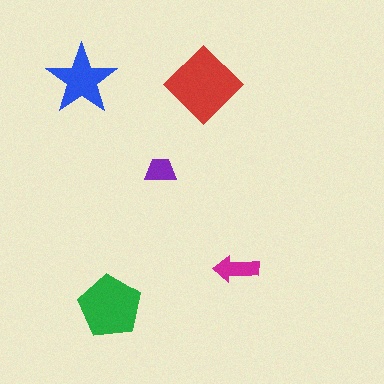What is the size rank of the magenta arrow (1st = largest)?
4th.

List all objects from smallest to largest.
The purple trapezoid, the magenta arrow, the blue star, the green pentagon, the red diamond.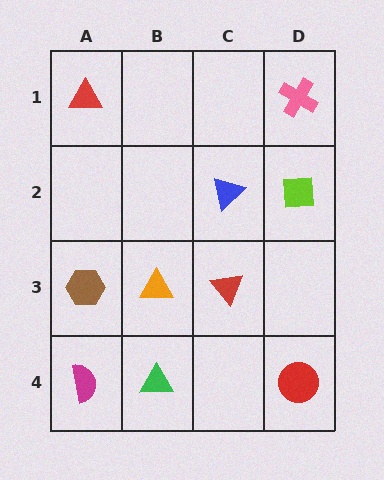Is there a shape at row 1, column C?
No, that cell is empty.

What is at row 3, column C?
A red triangle.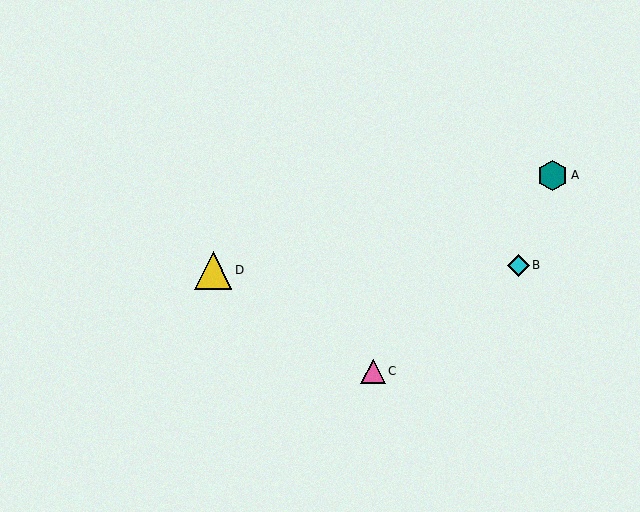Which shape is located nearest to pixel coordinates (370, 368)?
The pink triangle (labeled C) at (373, 371) is nearest to that location.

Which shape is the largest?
The yellow triangle (labeled D) is the largest.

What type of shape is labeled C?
Shape C is a pink triangle.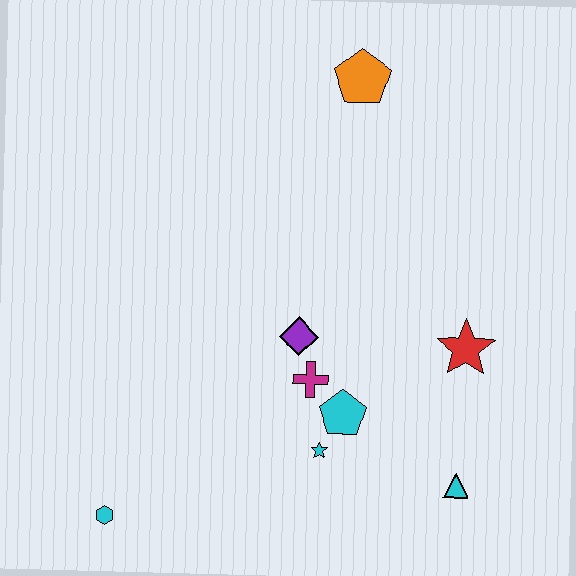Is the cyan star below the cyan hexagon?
No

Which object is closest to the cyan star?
The cyan pentagon is closest to the cyan star.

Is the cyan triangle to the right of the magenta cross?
Yes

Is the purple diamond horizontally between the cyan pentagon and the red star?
No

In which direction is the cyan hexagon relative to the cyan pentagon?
The cyan hexagon is to the left of the cyan pentagon.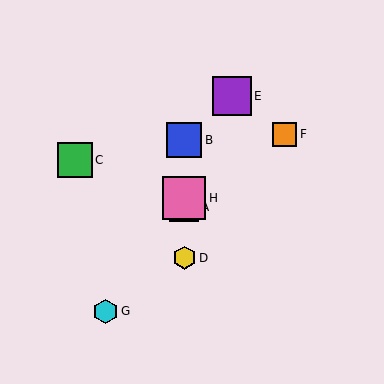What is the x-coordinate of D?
Object D is at x≈184.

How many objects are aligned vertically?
4 objects (A, B, D, H) are aligned vertically.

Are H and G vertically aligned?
No, H is at x≈184 and G is at x≈106.